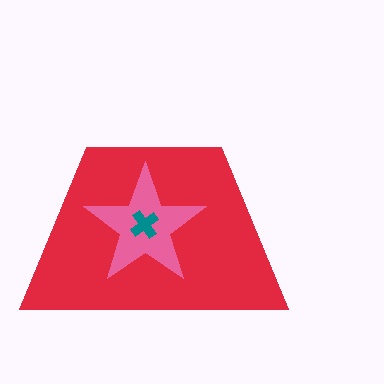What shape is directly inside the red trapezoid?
The pink star.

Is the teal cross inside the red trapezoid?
Yes.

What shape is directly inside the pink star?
The teal cross.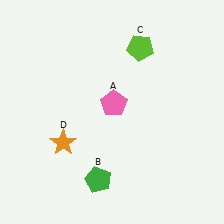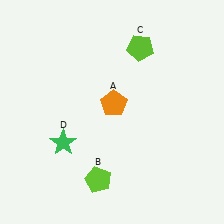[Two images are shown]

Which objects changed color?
A changed from pink to orange. B changed from green to lime. D changed from orange to green.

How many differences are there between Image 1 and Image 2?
There are 3 differences between the two images.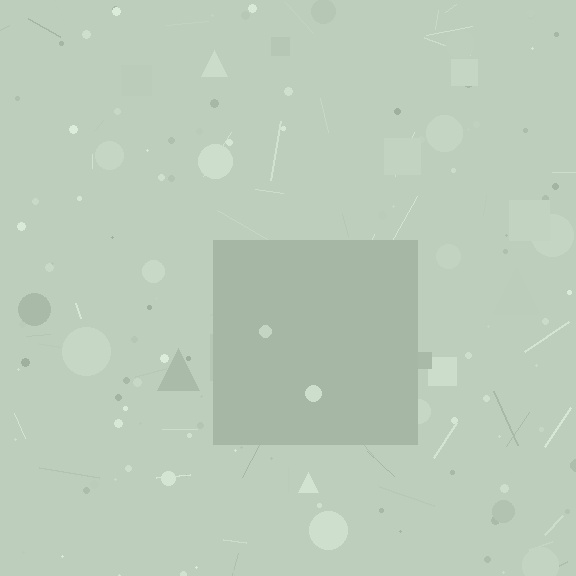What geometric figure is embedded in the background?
A square is embedded in the background.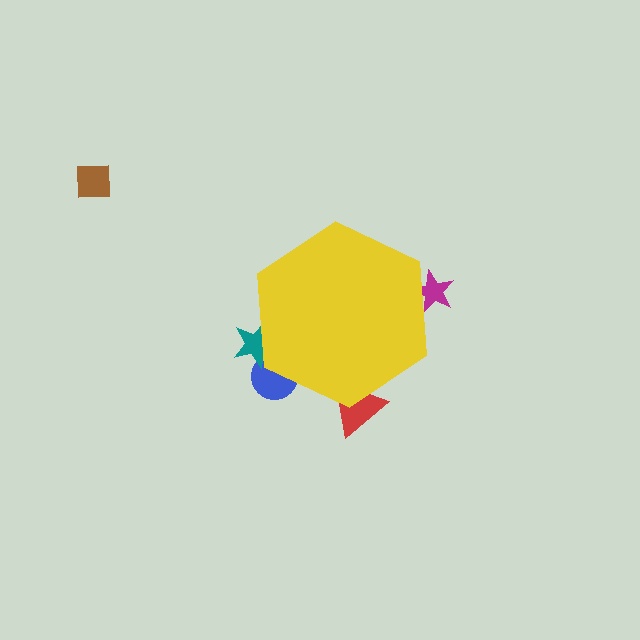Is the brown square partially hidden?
No, the brown square is fully visible.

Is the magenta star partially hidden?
Yes, the magenta star is partially hidden behind the yellow hexagon.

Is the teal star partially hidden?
Yes, the teal star is partially hidden behind the yellow hexagon.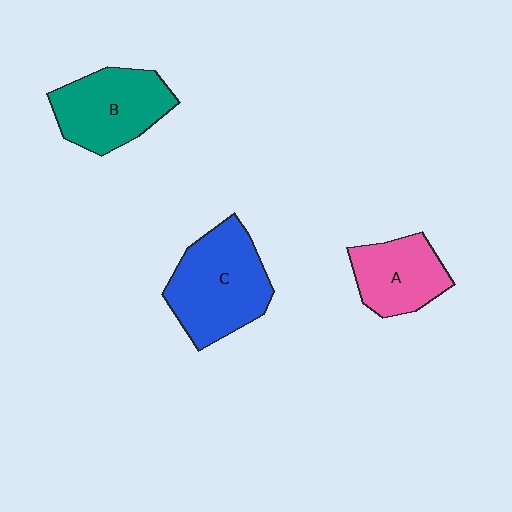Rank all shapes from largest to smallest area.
From largest to smallest: C (blue), B (teal), A (pink).